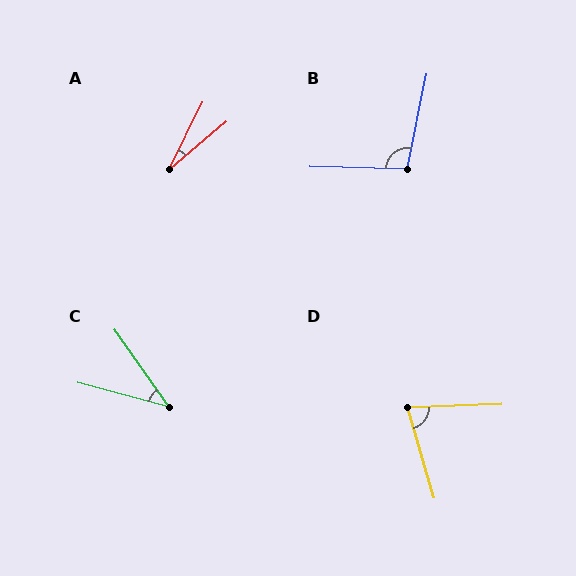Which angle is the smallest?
A, at approximately 24 degrees.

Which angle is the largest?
B, at approximately 100 degrees.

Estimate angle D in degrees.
Approximately 76 degrees.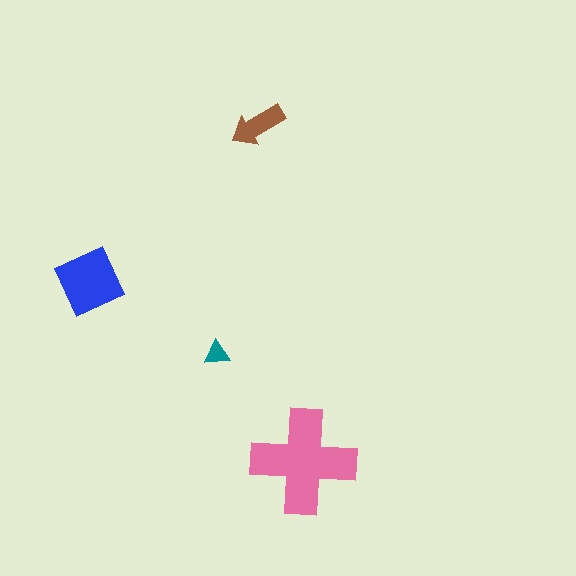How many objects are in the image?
There are 4 objects in the image.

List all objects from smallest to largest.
The teal triangle, the brown arrow, the blue square, the pink cross.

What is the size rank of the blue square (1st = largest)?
2nd.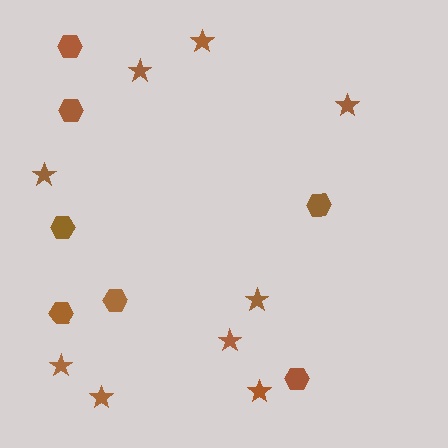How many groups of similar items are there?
There are 2 groups: one group of hexagons (7) and one group of stars (9).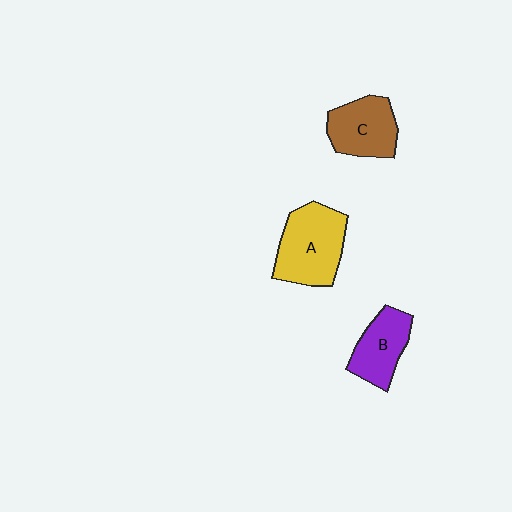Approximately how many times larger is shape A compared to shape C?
Approximately 1.3 times.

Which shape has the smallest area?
Shape B (purple).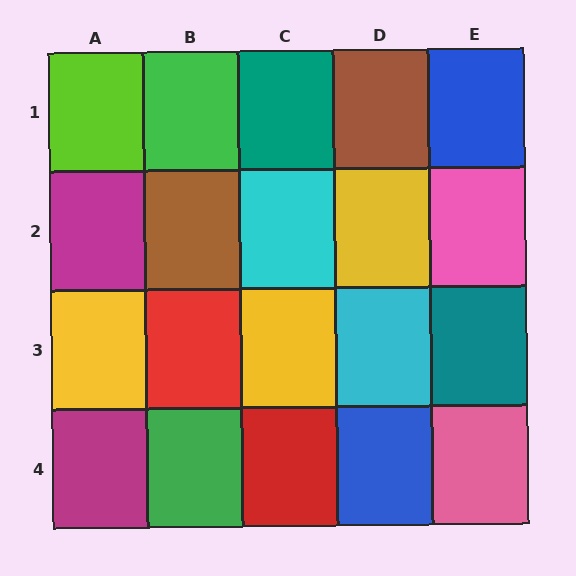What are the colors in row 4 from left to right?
Magenta, green, red, blue, pink.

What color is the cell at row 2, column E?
Pink.